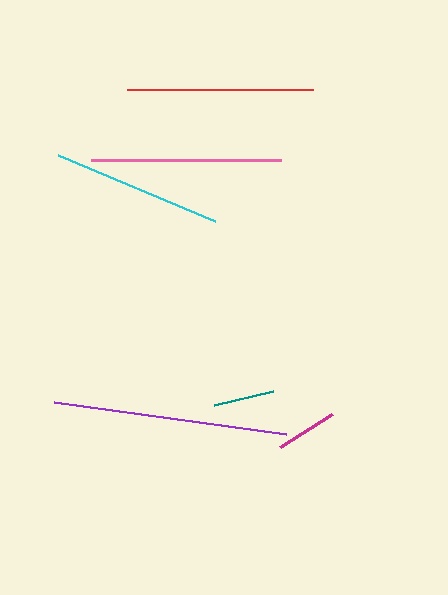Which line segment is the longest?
The purple line is the longest at approximately 234 pixels.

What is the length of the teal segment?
The teal segment is approximately 60 pixels long.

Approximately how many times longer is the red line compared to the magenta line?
The red line is approximately 3.1 times the length of the magenta line.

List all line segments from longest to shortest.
From longest to shortest: purple, pink, red, cyan, magenta, teal.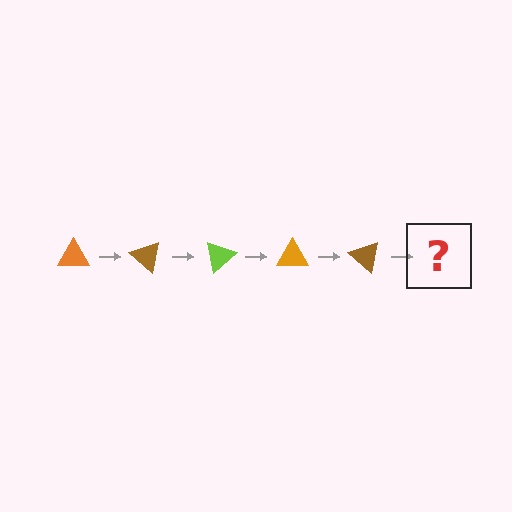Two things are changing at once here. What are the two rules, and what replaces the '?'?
The two rules are that it rotates 40 degrees each step and the color cycles through orange, brown, and lime. The '?' should be a lime triangle, rotated 200 degrees from the start.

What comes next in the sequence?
The next element should be a lime triangle, rotated 200 degrees from the start.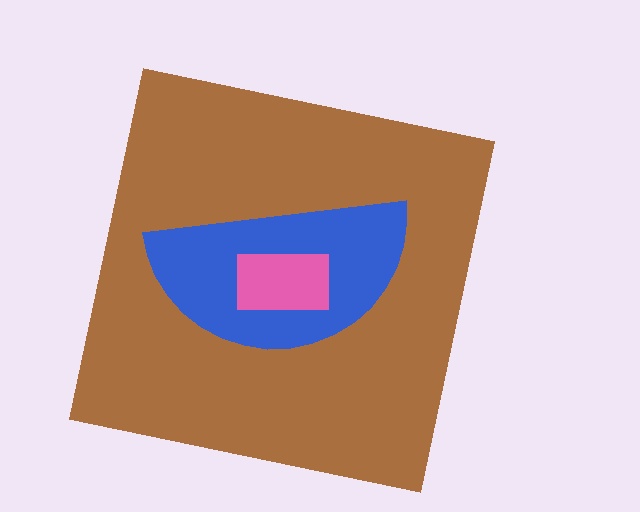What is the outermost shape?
The brown square.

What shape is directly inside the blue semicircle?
The pink rectangle.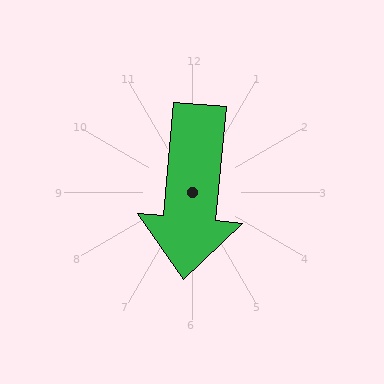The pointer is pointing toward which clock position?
Roughly 6 o'clock.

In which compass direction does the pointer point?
South.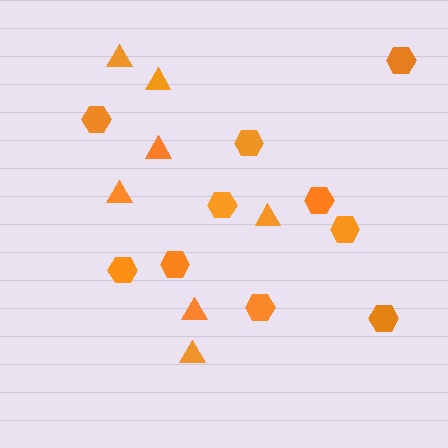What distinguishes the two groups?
There are 2 groups: one group of hexagons (10) and one group of triangles (7).